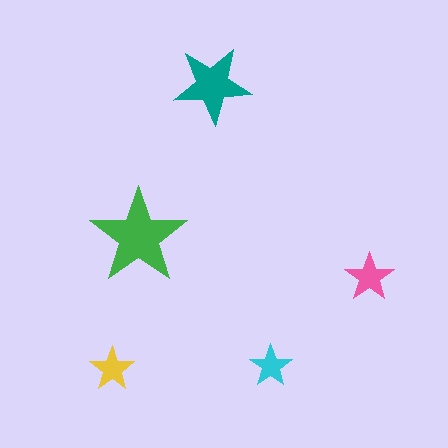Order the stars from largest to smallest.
the green one, the teal one, the pink one, the yellow one, the cyan one.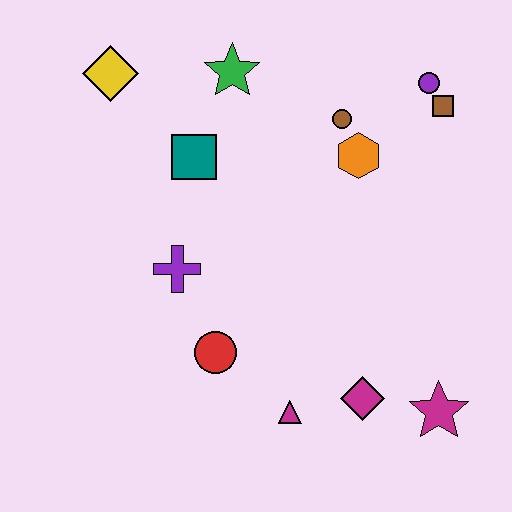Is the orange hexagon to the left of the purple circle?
Yes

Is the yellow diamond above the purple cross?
Yes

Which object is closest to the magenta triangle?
The magenta diamond is closest to the magenta triangle.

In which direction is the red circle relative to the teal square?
The red circle is below the teal square.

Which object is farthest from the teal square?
The magenta star is farthest from the teal square.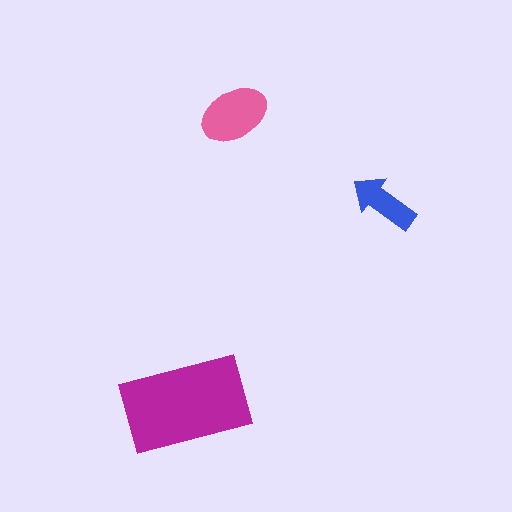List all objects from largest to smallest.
The magenta rectangle, the pink ellipse, the blue arrow.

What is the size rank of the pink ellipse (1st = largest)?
2nd.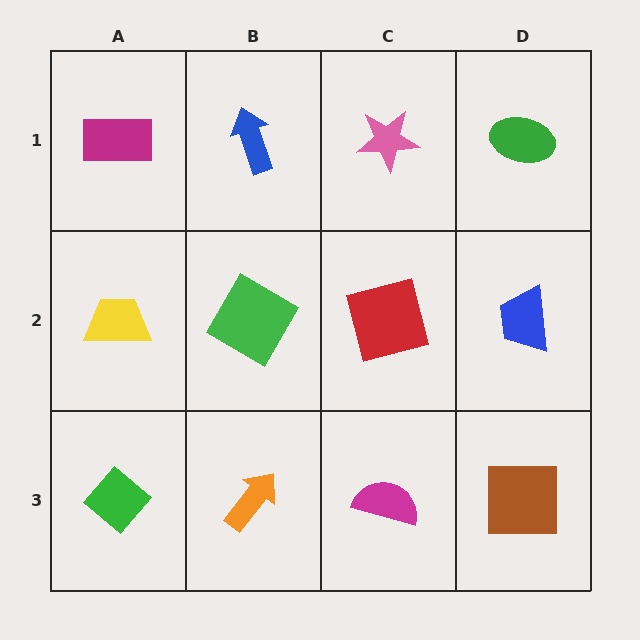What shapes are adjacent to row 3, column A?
A yellow trapezoid (row 2, column A), an orange arrow (row 3, column B).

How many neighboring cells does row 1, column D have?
2.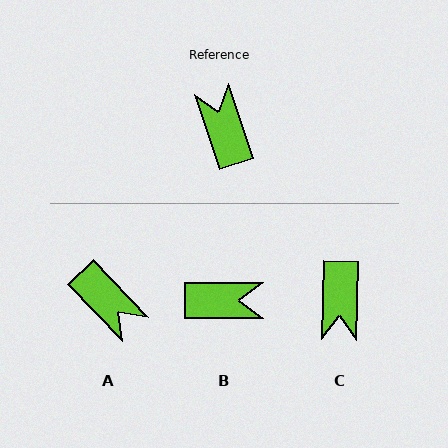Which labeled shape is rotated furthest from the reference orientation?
C, about 160 degrees away.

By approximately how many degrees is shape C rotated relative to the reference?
Approximately 160 degrees counter-clockwise.